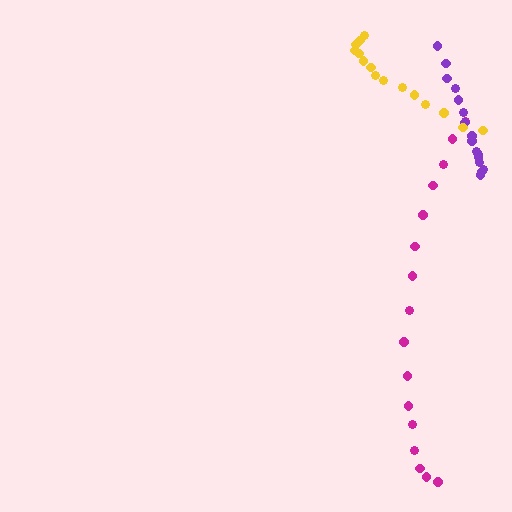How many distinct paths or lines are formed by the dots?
There are 3 distinct paths.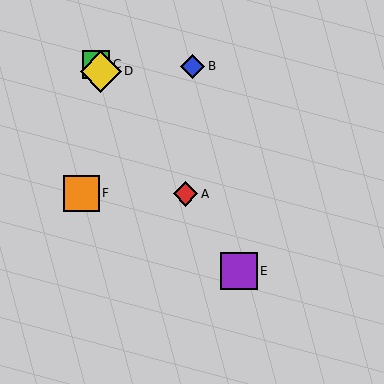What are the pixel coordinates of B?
Object B is at (193, 66).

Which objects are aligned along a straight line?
Objects A, C, D, E are aligned along a straight line.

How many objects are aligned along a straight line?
4 objects (A, C, D, E) are aligned along a straight line.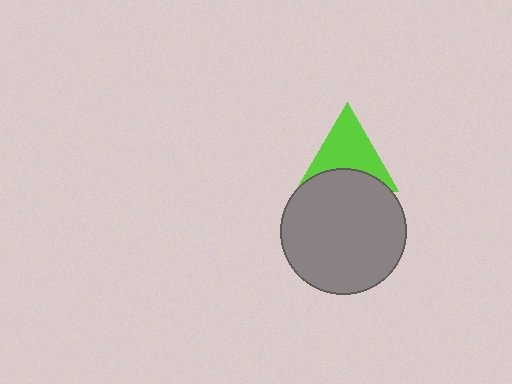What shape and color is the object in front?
The object in front is a gray circle.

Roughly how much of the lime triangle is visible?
Most of it is visible (roughly 66%).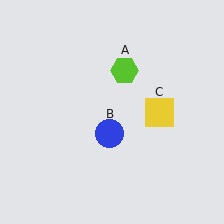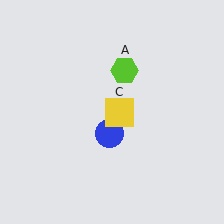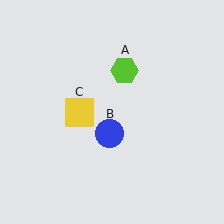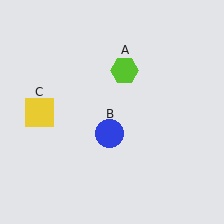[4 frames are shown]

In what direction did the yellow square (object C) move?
The yellow square (object C) moved left.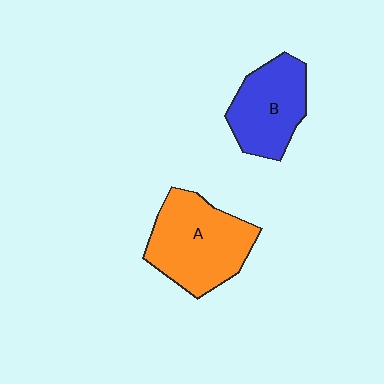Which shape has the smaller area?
Shape B (blue).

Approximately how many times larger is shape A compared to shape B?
Approximately 1.3 times.